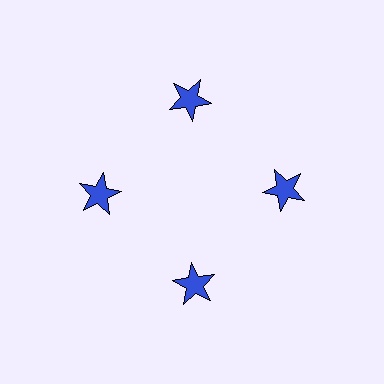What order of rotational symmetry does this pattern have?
This pattern has 4-fold rotational symmetry.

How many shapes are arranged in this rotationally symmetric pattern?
There are 4 shapes, arranged in 4 groups of 1.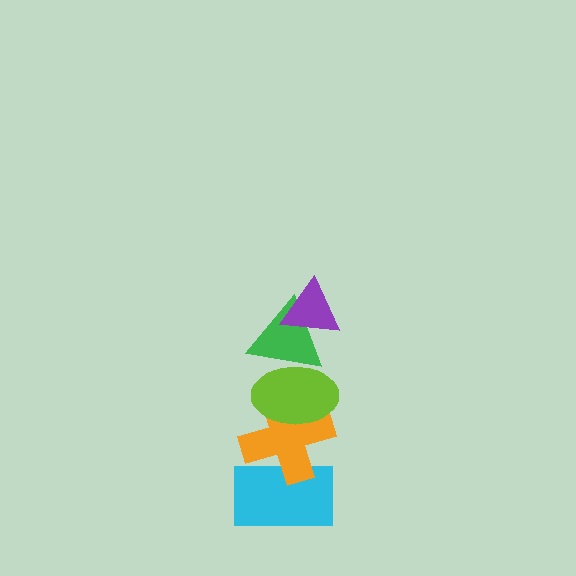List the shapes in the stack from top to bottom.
From top to bottom: the purple triangle, the green triangle, the lime ellipse, the orange cross, the cyan rectangle.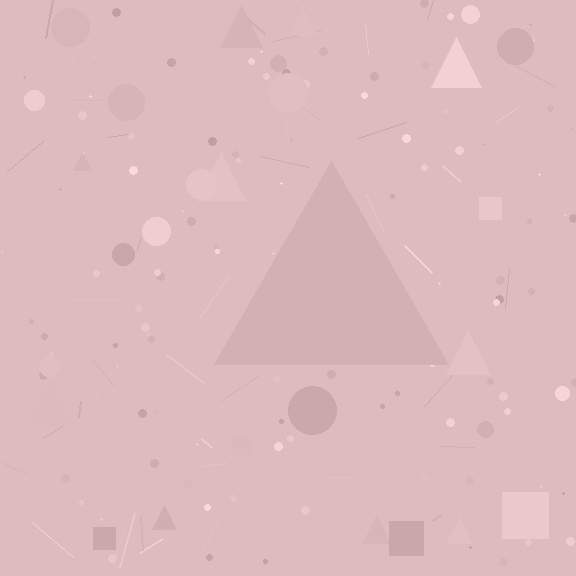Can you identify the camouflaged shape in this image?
The camouflaged shape is a triangle.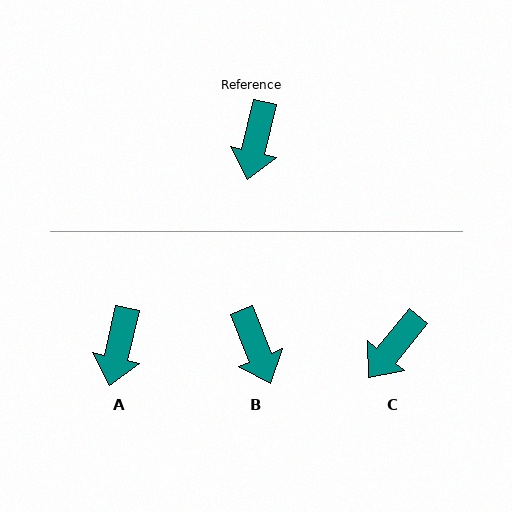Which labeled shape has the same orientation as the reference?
A.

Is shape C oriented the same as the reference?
No, it is off by about 26 degrees.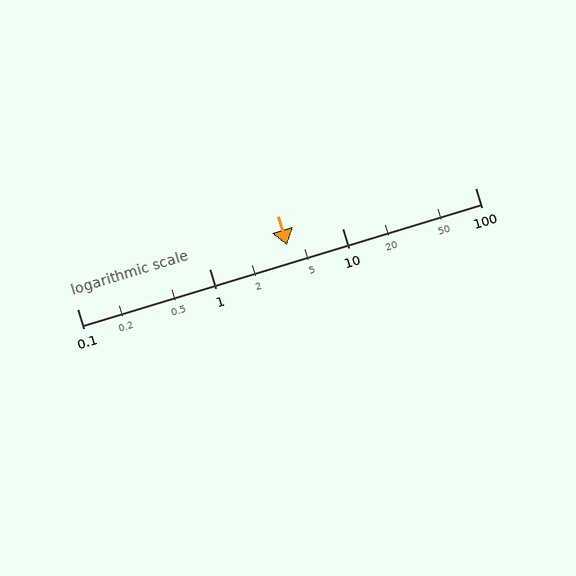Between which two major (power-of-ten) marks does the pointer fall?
The pointer is between 1 and 10.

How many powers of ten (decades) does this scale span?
The scale spans 3 decades, from 0.1 to 100.